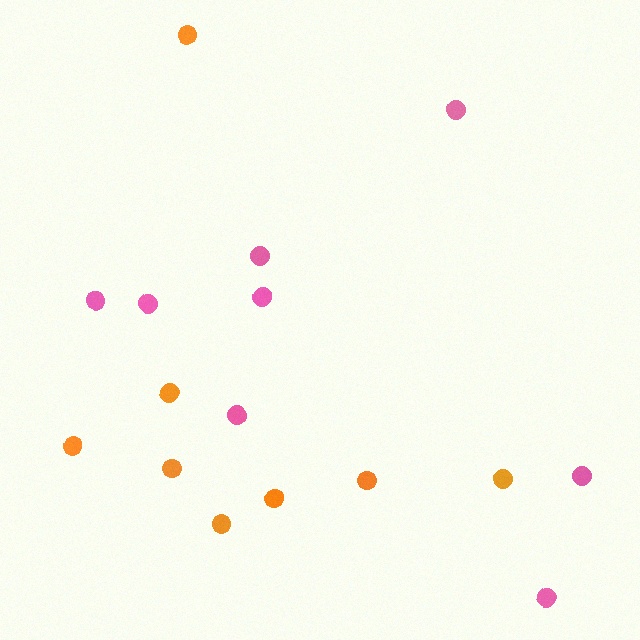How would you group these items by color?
There are 2 groups: one group of pink circles (8) and one group of orange circles (8).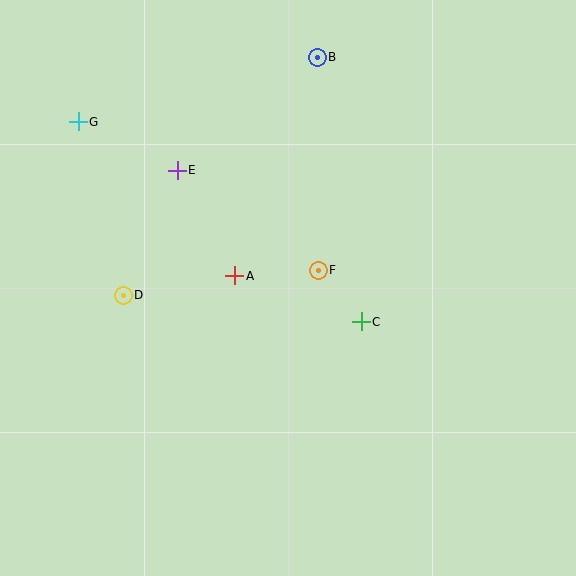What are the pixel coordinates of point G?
Point G is at (78, 122).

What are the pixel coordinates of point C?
Point C is at (361, 322).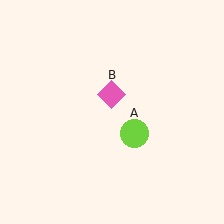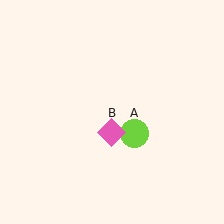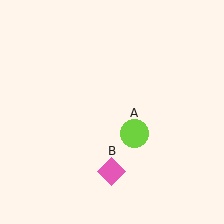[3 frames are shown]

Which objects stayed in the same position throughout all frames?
Lime circle (object A) remained stationary.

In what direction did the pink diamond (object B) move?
The pink diamond (object B) moved down.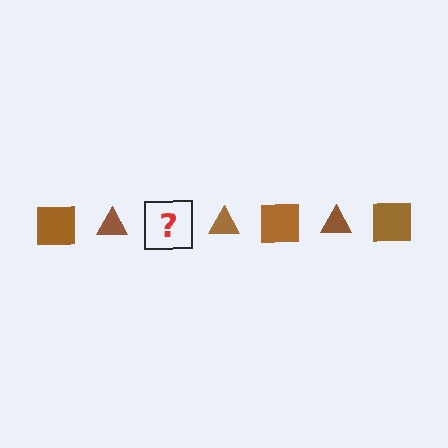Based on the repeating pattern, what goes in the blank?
The blank should be a brown square.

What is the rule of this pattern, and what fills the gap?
The rule is that the pattern cycles through square, triangle shapes in brown. The gap should be filled with a brown square.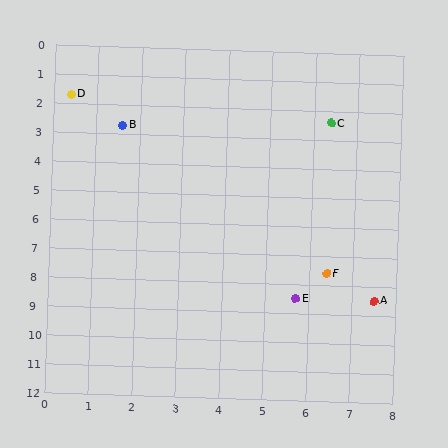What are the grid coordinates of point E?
Point E is at approximately (5.7, 8.5).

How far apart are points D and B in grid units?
Points D and B are about 1.6 grid units apart.